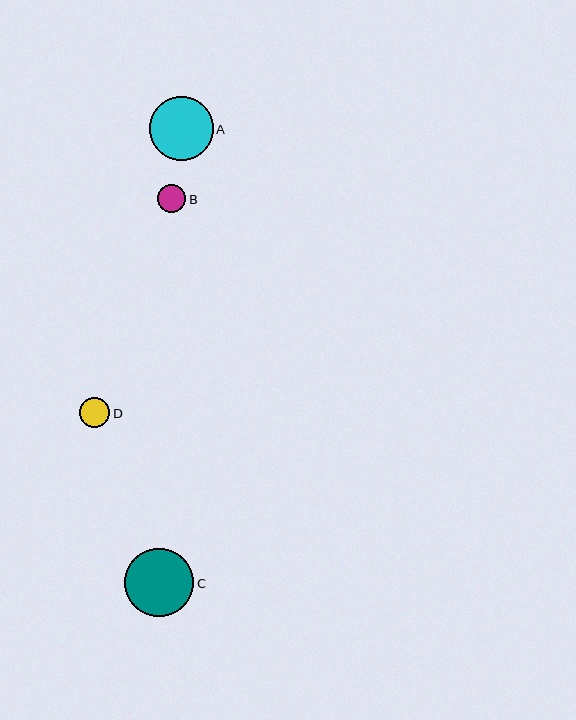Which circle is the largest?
Circle C is the largest with a size of approximately 69 pixels.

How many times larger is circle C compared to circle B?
Circle C is approximately 2.5 times the size of circle B.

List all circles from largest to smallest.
From largest to smallest: C, A, D, B.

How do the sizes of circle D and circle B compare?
Circle D and circle B are approximately the same size.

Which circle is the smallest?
Circle B is the smallest with a size of approximately 28 pixels.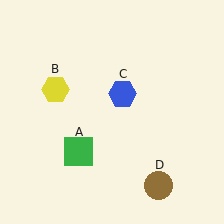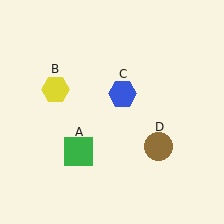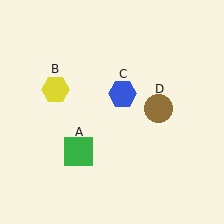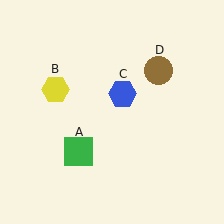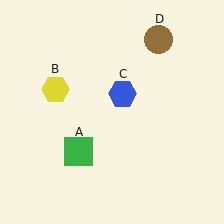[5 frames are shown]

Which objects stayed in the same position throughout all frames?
Green square (object A) and yellow hexagon (object B) and blue hexagon (object C) remained stationary.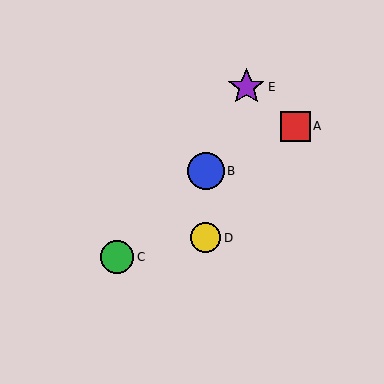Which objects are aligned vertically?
Objects B, D are aligned vertically.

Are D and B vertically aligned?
Yes, both are at x≈206.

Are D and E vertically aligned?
No, D is at x≈206 and E is at x≈246.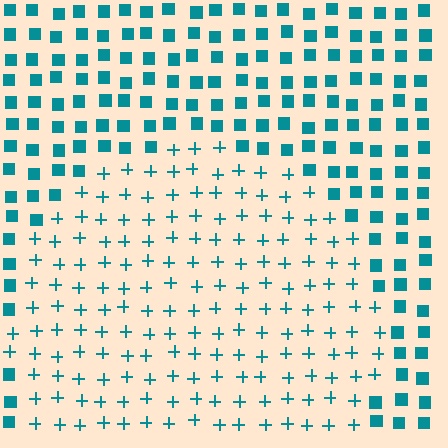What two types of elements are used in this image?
The image uses plus signs inside the circle region and squares outside it.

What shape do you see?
I see a circle.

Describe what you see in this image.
The image is filled with small teal elements arranged in a uniform grid. A circle-shaped region contains plus signs, while the surrounding area contains squares. The boundary is defined purely by the change in element shape.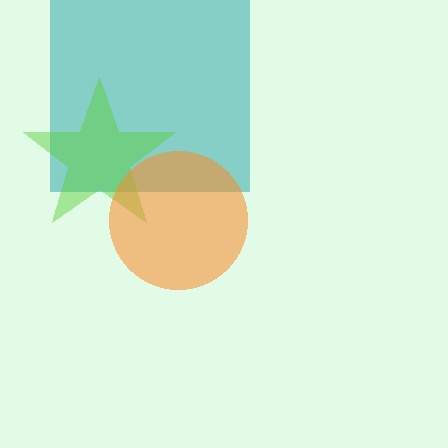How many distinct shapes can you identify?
There are 3 distinct shapes: a teal square, a lime star, an orange circle.